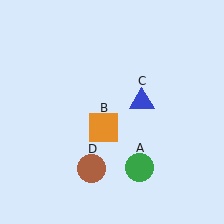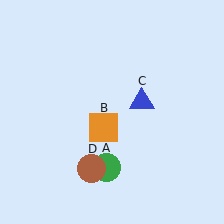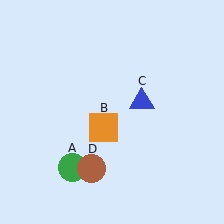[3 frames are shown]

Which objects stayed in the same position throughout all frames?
Orange square (object B) and blue triangle (object C) and brown circle (object D) remained stationary.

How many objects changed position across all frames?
1 object changed position: green circle (object A).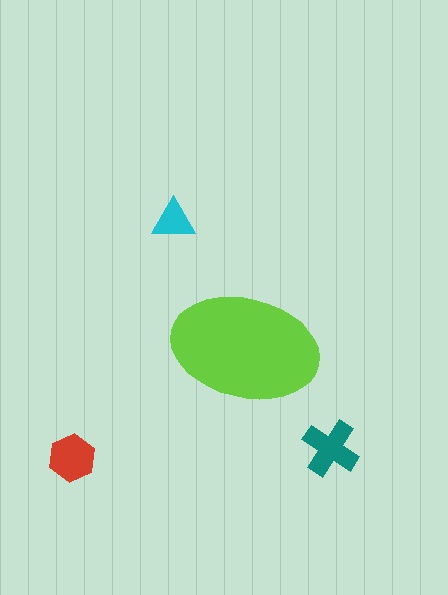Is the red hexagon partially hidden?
No, the red hexagon is fully visible.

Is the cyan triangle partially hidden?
No, the cyan triangle is fully visible.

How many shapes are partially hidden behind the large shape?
0 shapes are partially hidden.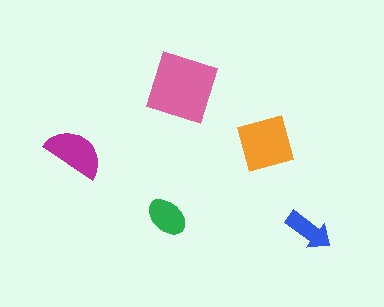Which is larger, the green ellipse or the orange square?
The orange square.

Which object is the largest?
The pink diamond.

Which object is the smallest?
The blue arrow.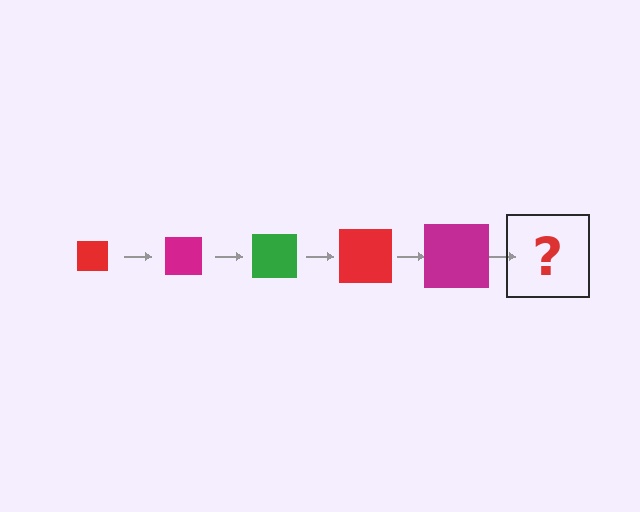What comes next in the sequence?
The next element should be a green square, larger than the previous one.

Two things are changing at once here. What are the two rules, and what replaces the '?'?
The two rules are that the square grows larger each step and the color cycles through red, magenta, and green. The '?' should be a green square, larger than the previous one.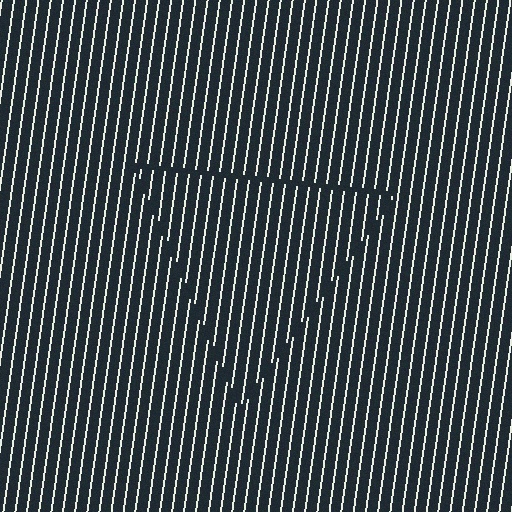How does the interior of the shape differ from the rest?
The interior of the shape contains the same grating, shifted by half a period — the contour is defined by the phase discontinuity where line-ends from the inner and outer gratings abut.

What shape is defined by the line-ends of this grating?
An illusory triangle. The interior of the shape contains the same grating, shifted by half a period — the contour is defined by the phase discontinuity where line-ends from the inner and outer gratings abut.